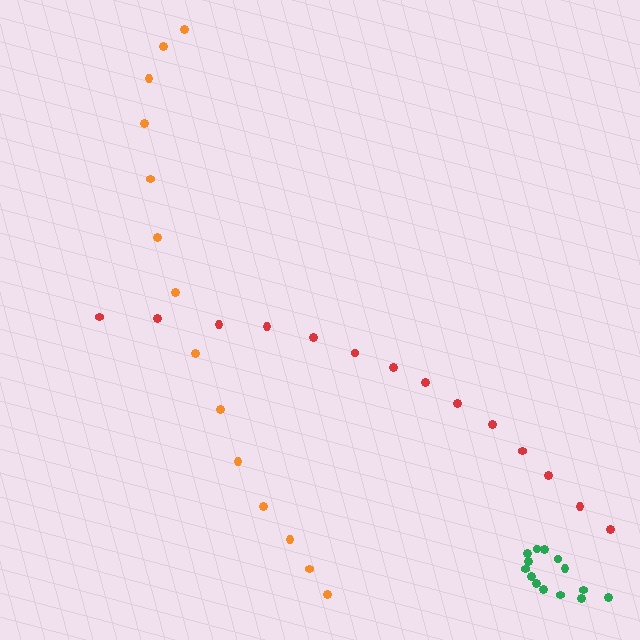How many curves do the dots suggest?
There are 3 distinct paths.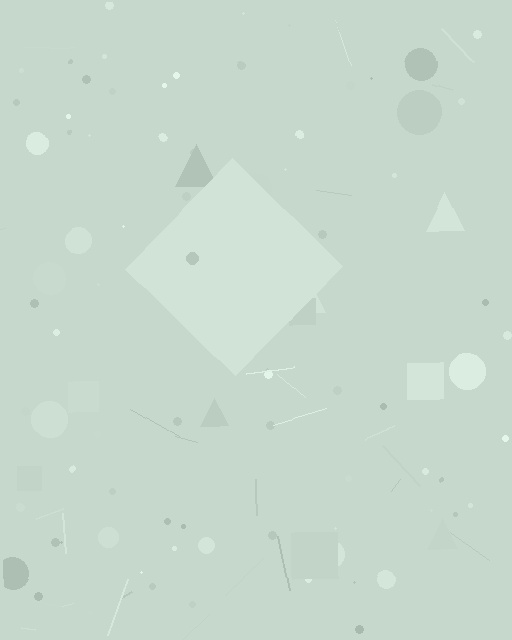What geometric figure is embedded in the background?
A diamond is embedded in the background.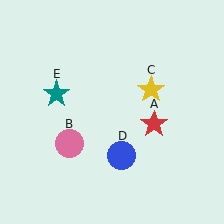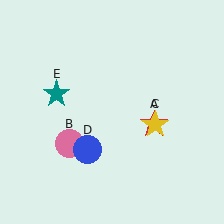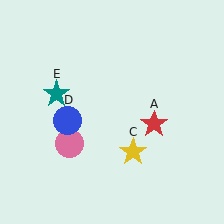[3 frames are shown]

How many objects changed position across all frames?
2 objects changed position: yellow star (object C), blue circle (object D).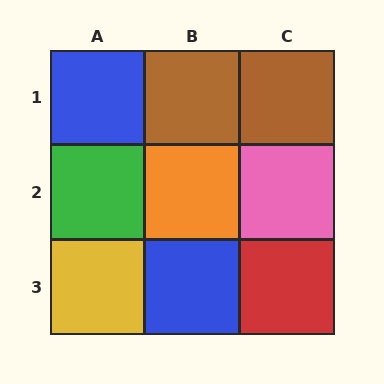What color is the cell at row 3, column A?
Yellow.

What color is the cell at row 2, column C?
Pink.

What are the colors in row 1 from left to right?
Blue, brown, brown.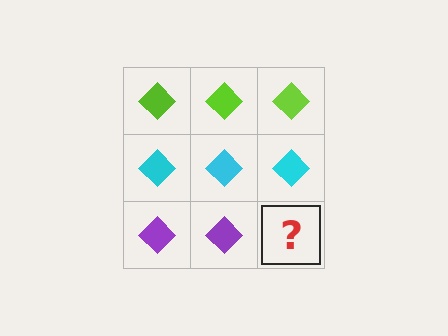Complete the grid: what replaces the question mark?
The question mark should be replaced with a purple diamond.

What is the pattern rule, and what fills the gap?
The rule is that each row has a consistent color. The gap should be filled with a purple diamond.